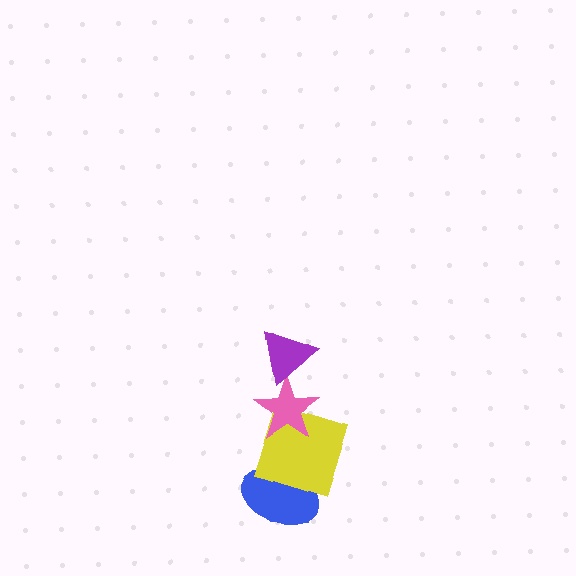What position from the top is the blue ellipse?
The blue ellipse is 4th from the top.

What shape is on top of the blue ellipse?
The yellow square is on top of the blue ellipse.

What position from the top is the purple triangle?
The purple triangle is 1st from the top.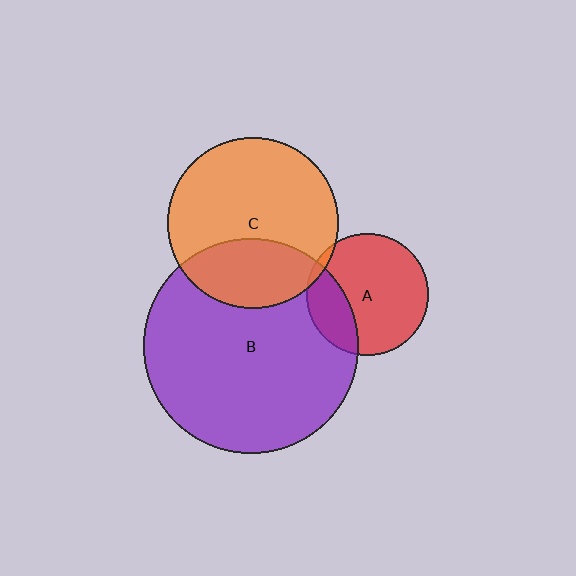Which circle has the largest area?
Circle B (purple).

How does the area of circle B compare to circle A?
Approximately 3.1 times.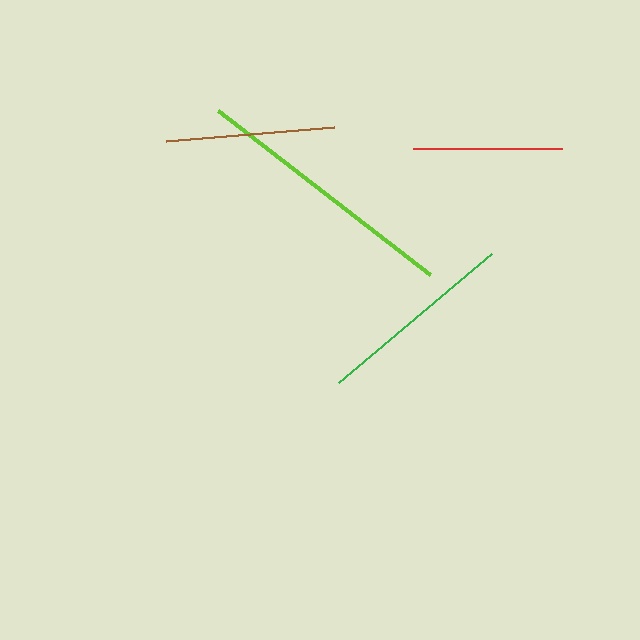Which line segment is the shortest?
The red line is the shortest at approximately 149 pixels.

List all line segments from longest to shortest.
From longest to shortest: lime, green, brown, red.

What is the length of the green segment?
The green segment is approximately 200 pixels long.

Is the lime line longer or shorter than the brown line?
The lime line is longer than the brown line.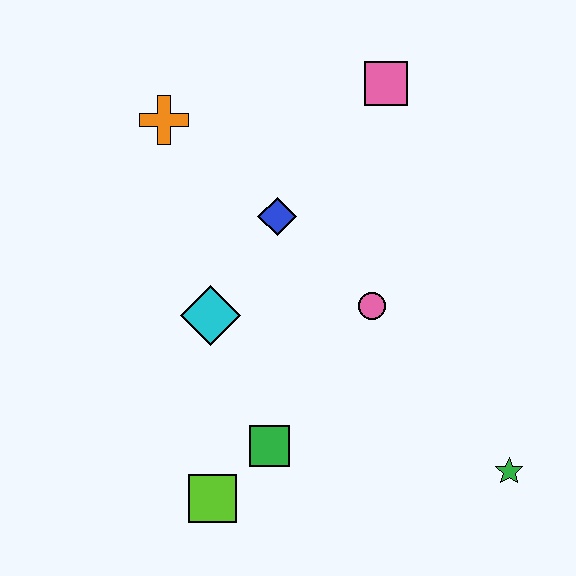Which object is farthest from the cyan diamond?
The green star is farthest from the cyan diamond.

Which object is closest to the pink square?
The blue diamond is closest to the pink square.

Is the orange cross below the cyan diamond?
No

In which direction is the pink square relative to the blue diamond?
The pink square is above the blue diamond.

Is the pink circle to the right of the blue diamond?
Yes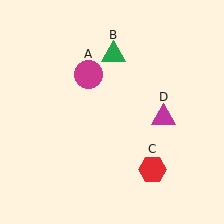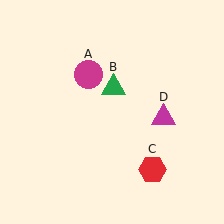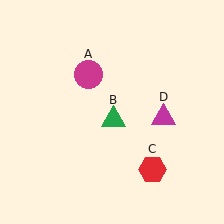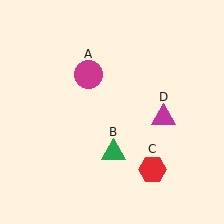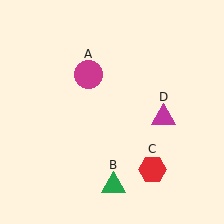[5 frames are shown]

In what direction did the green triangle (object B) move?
The green triangle (object B) moved down.